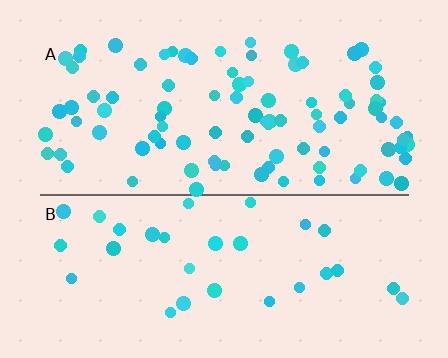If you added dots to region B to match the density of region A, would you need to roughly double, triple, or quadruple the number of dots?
Approximately triple.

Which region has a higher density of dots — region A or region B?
A (the top).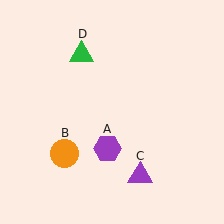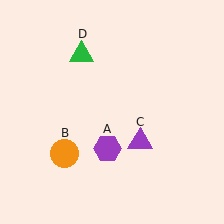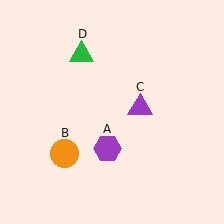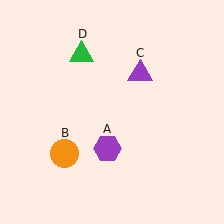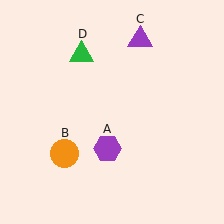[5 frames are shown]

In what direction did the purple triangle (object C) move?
The purple triangle (object C) moved up.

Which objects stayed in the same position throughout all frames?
Purple hexagon (object A) and orange circle (object B) and green triangle (object D) remained stationary.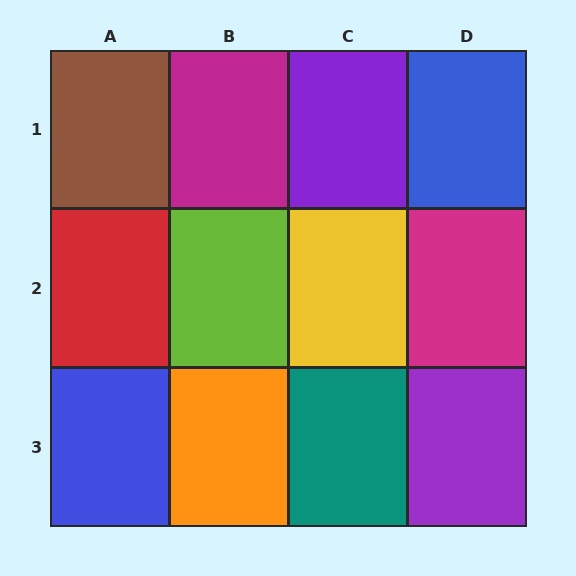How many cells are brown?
1 cell is brown.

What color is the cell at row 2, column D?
Magenta.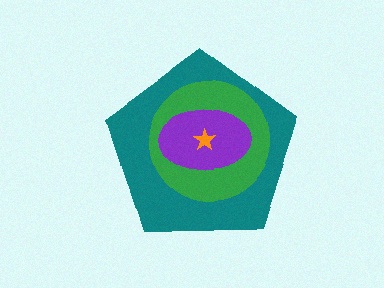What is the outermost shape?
The teal pentagon.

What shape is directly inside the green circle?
The purple ellipse.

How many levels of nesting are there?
4.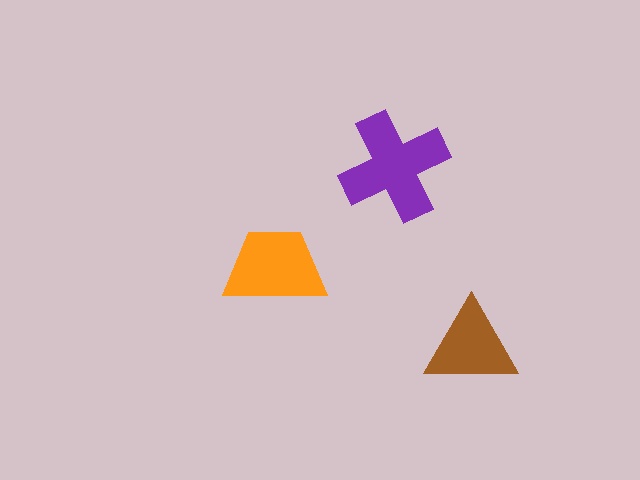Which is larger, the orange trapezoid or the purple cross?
The purple cross.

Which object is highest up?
The purple cross is topmost.